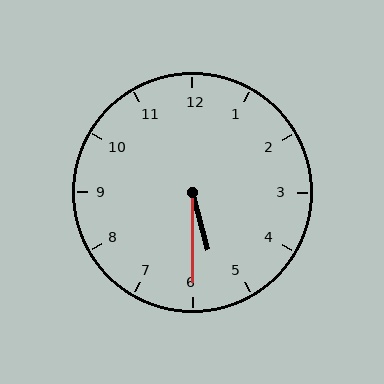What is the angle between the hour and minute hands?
Approximately 15 degrees.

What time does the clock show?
5:30.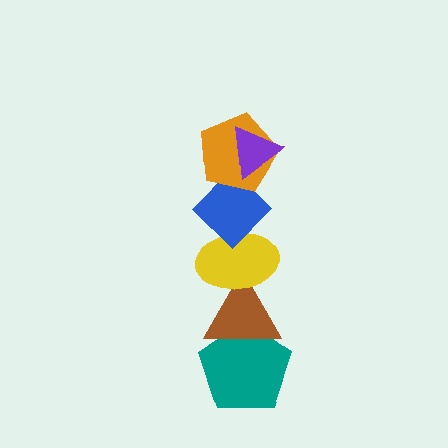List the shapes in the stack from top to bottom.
From top to bottom: the purple triangle, the orange pentagon, the blue diamond, the yellow ellipse, the brown triangle, the teal pentagon.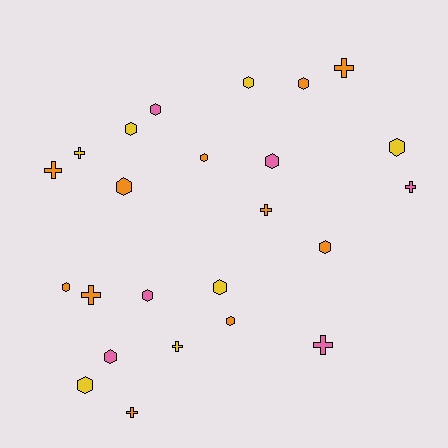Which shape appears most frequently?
Hexagon, with 15 objects.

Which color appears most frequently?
Orange, with 11 objects.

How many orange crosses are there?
There are 5 orange crosses.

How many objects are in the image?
There are 24 objects.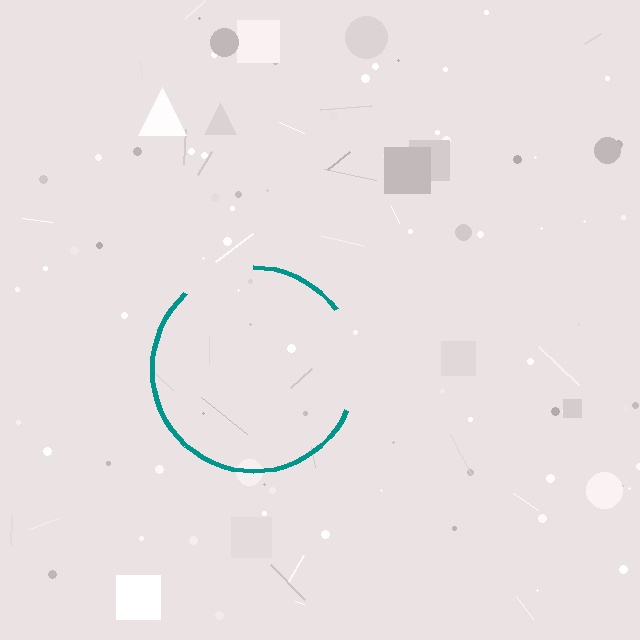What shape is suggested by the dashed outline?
The dashed outline suggests a circle.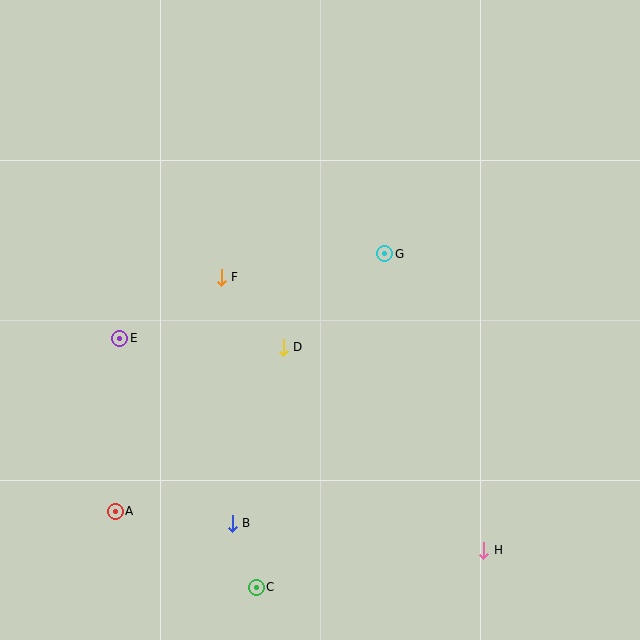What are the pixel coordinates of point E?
Point E is at (120, 338).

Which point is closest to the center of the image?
Point D at (283, 347) is closest to the center.